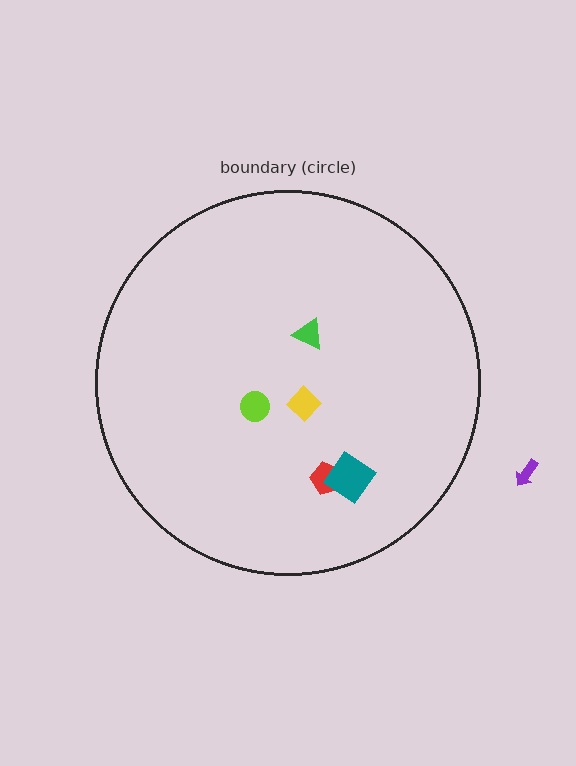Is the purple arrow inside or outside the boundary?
Outside.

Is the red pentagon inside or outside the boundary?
Inside.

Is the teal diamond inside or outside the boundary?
Inside.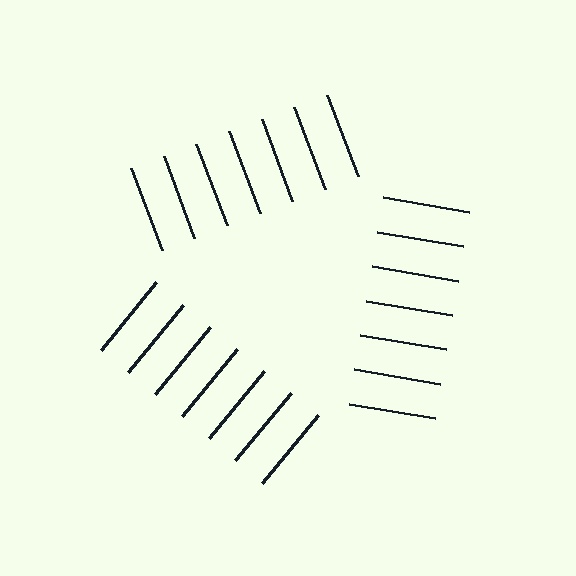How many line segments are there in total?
21 — 7 along each of the 3 edges.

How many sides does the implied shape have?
3 sides — the line-ends trace a triangle.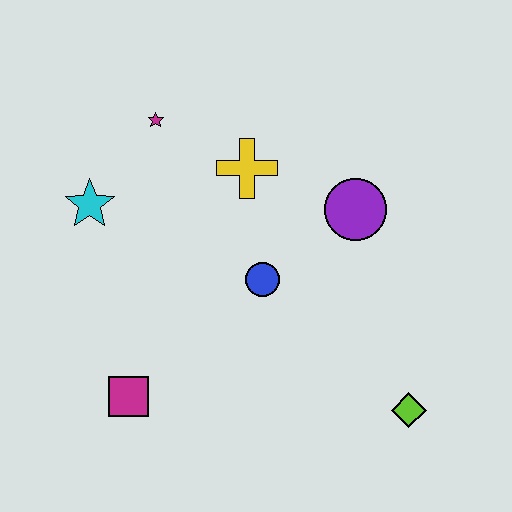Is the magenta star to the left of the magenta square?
No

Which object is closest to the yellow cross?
The magenta star is closest to the yellow cross.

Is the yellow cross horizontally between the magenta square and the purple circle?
Yes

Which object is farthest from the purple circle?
The magenta square is farthest from the purple circle.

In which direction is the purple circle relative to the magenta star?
The purple circle is to the right of the magenta star.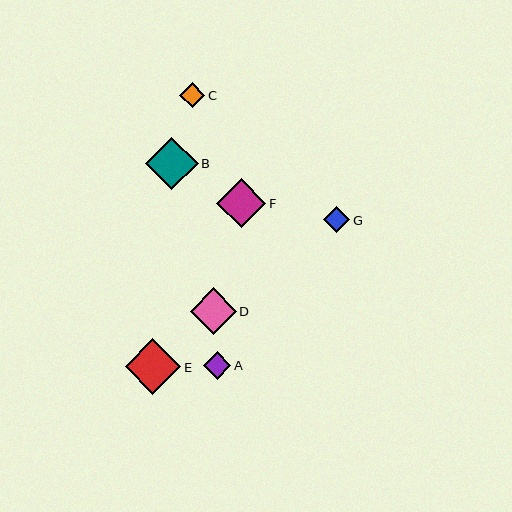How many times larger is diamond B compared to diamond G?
Diamond B is approximately 2.0 times the size of diamond G.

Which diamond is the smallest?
Diamond C is the smallest with a size of approximately 25 pixels.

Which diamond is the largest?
Diamond E is the largest with a size of approximately 55 pixels.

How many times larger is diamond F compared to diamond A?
Diamond F is approximately 1.8 times the size of diamond A.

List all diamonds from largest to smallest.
From largest to smallest: E, B, F, D, A, G, C.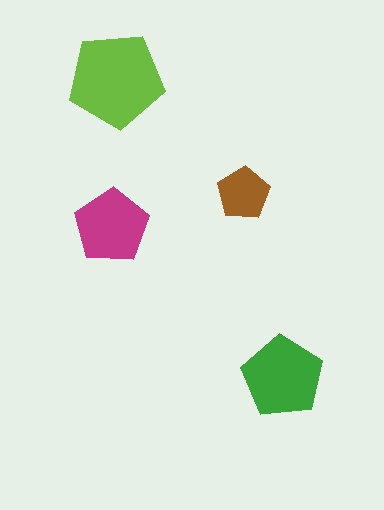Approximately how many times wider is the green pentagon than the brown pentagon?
About 1.5 times wider.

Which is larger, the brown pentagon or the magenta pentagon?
The magenta one.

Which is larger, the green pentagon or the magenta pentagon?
The green one.